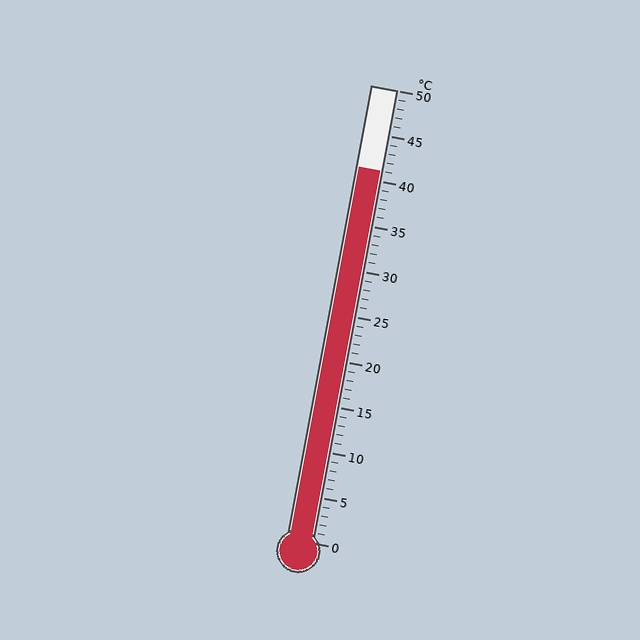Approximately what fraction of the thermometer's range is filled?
The thermometer is filled to approximately 80% of its range.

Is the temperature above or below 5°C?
The temperature is above 5°C.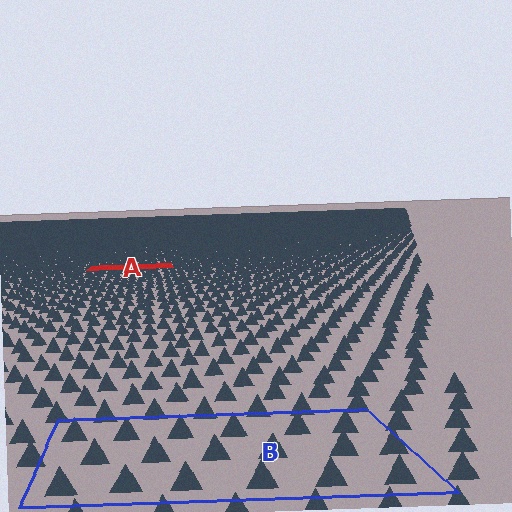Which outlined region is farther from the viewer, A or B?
Region A is farther from the viewer — the texture elements inside it appear smaller and more densely packed.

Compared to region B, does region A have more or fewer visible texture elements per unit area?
Region A has more texture elements per unit area — they are packed more densely because it is farther away.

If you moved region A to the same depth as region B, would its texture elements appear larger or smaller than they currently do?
They would appear larger. At a closer depth, the same texture elements are projected at a bigger on-screen size.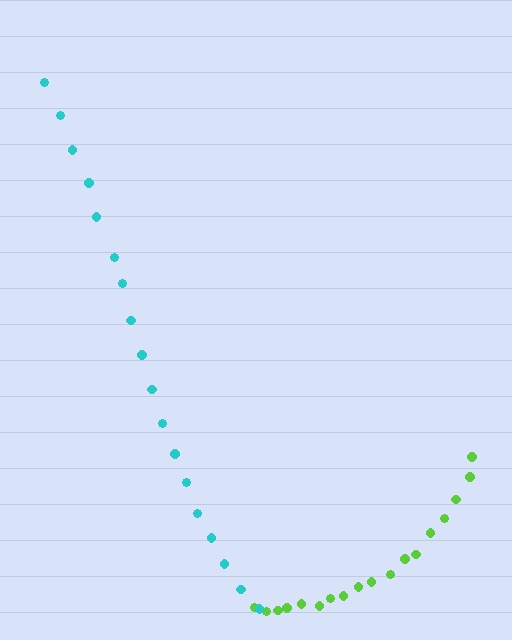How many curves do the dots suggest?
There are 2 distinct paths.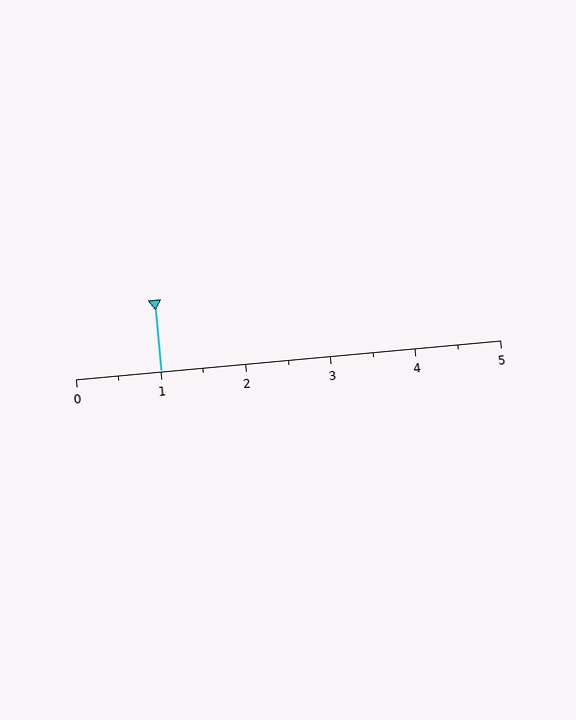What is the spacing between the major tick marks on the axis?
The major ticks are spaced 1 apart.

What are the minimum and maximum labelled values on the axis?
The axis runs from 0 to 5.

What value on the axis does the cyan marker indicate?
The marker indicates approximately 1.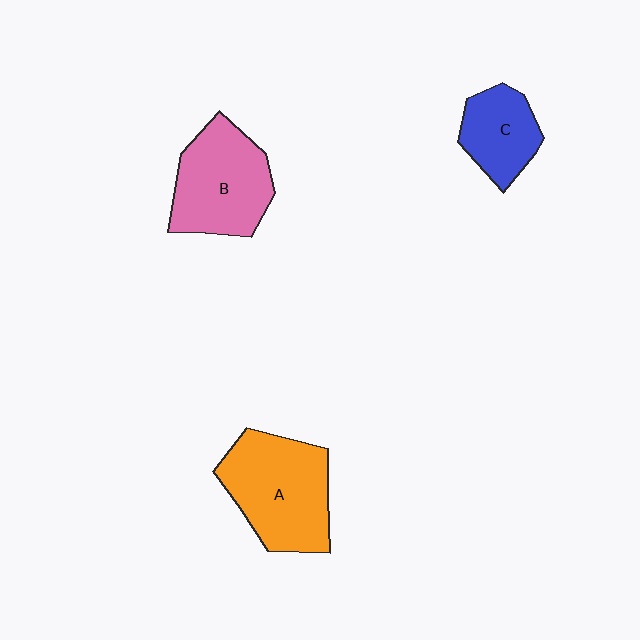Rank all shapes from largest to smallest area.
From largest to smallest: A (orange), B (pink), C (blue).